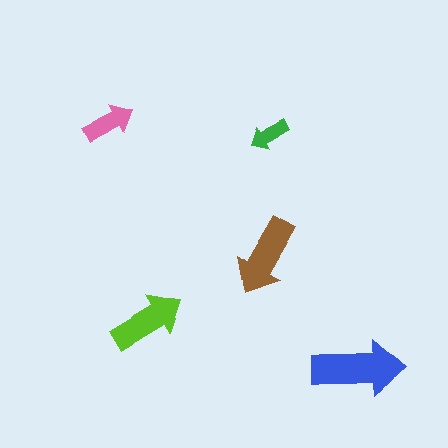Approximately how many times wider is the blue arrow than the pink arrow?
About 2 times wider.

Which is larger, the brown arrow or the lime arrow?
The brown one.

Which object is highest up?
The pink arrow is topmost.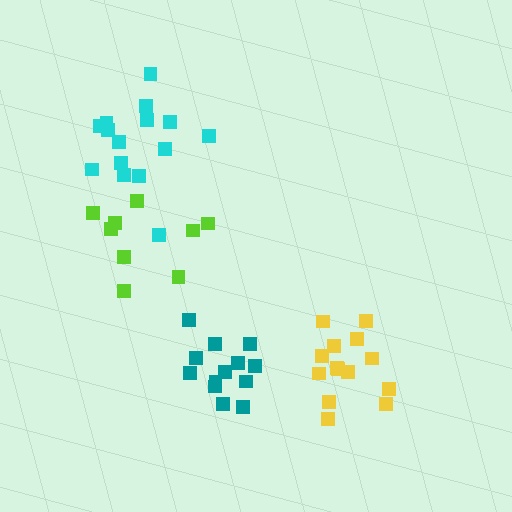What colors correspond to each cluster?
The clusters are colored: teal, cyan, yellow, lime.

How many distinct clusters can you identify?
There are 4 distinct clusters.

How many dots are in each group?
Group 1: 13 dots, Group 2: 15 dots, Group 3: 14 dots, Group 4: 9 dots (51 total).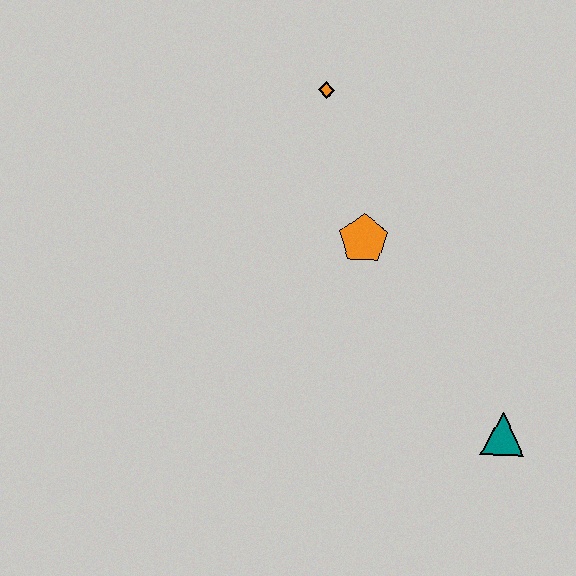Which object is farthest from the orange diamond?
The teal triangle is farthest from the orange diamond.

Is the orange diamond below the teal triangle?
No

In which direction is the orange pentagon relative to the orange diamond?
The orange pentagon is below the orange diamond.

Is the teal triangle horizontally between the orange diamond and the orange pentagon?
No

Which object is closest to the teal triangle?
The orange pentagon is closest to the teal triangle.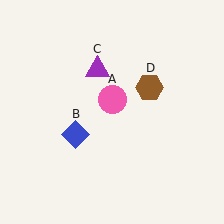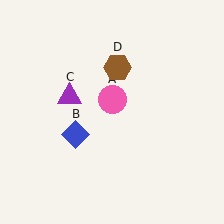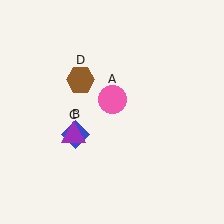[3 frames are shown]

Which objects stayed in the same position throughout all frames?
Pink circle (object A) and blue diamond (object B) remained stationary.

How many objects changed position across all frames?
2 objects changed position: purple triangle (object C), brown hexagon (object D).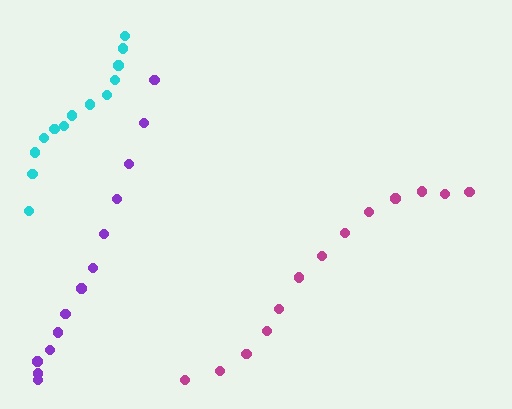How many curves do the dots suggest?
There are 3 distinct paths.